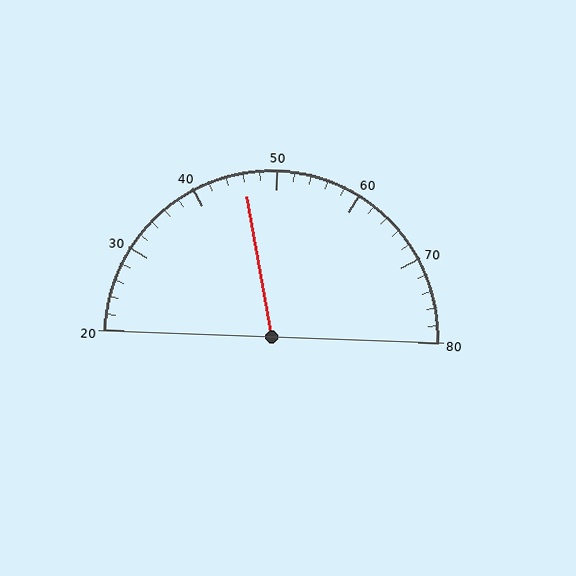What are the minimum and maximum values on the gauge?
The gauge ranges from 20 to 80.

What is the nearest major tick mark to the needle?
The nearest major tick mark is 50.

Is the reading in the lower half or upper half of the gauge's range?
The reading is in the lower half of the range (20 to 80).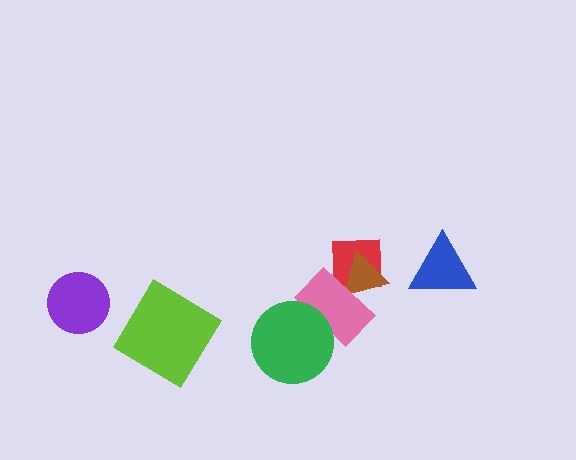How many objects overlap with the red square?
2 objects overlap with the red square.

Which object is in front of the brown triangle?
The pink rectangle is in front of the brown triangle.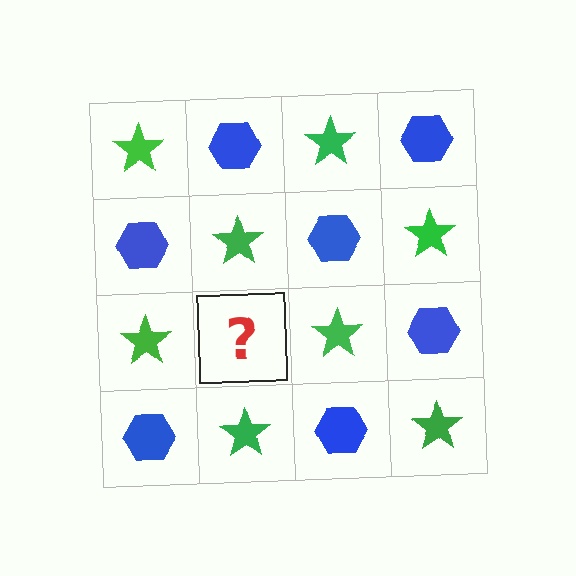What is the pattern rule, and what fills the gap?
The rule is that it alternates green star and blue hexagon in a checkerboard pattern. The gap should be filled with a blue hexagon.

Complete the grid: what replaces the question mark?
The question mark should be replaced with a blue hexagon.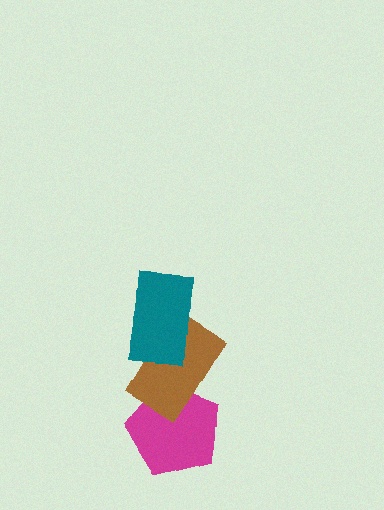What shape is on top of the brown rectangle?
The teal rectangle is on top of the brown rectangle.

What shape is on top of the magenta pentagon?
The brown rectangle is on top of the magenta pentagon.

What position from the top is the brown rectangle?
The brown rectangle is 2nd from the top.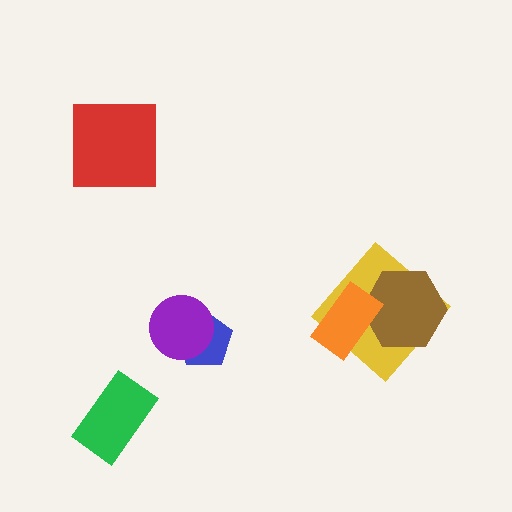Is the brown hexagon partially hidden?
Yes, it is partially covered by another shape.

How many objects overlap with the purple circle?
1 object overlaps with the purple circle.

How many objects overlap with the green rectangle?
0 objects overlap with the green rectangle.